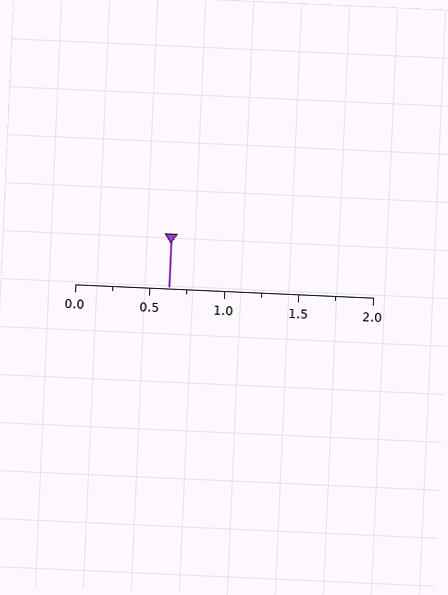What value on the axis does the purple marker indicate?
The marker indicates approximately 0.62.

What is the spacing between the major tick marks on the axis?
The major ticks are spaced 0.5 apart.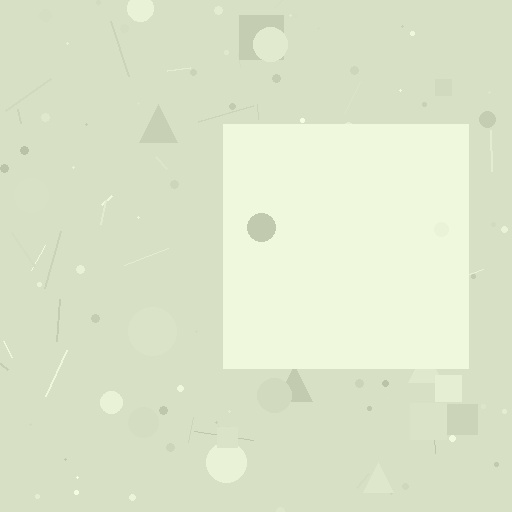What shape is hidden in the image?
A square is hidden in the image.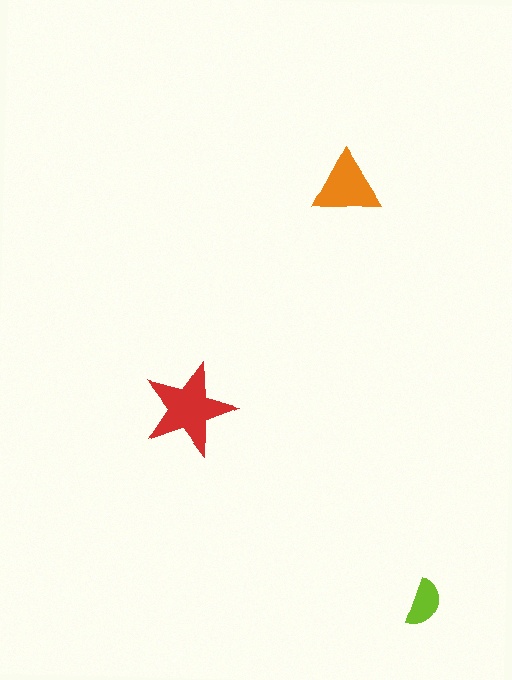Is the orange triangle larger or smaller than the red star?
Smaller.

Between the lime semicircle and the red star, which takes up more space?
The red star.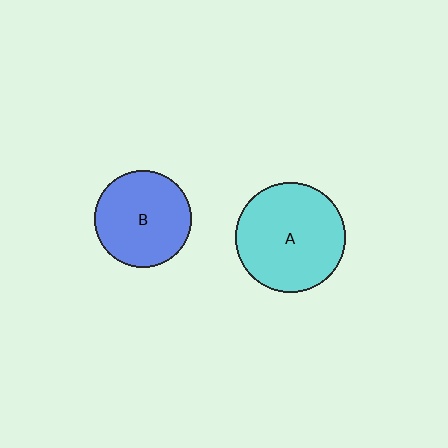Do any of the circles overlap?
No, none of the circles overlap.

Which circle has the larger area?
Circle A (cyan).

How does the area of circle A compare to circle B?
Approximately 1.3 times.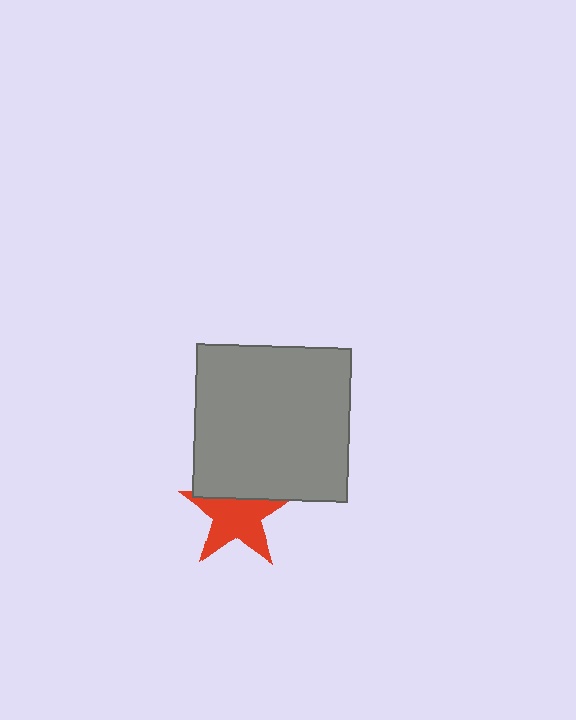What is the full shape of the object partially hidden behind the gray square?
The partially hidden object is a red star.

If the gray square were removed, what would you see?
You would see the complete red star.